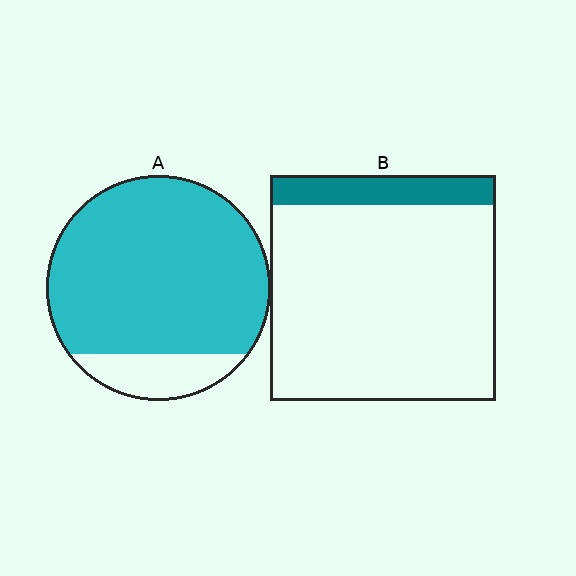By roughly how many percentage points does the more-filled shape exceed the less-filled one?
By roughly 70 percentage points (A over B).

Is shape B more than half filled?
No.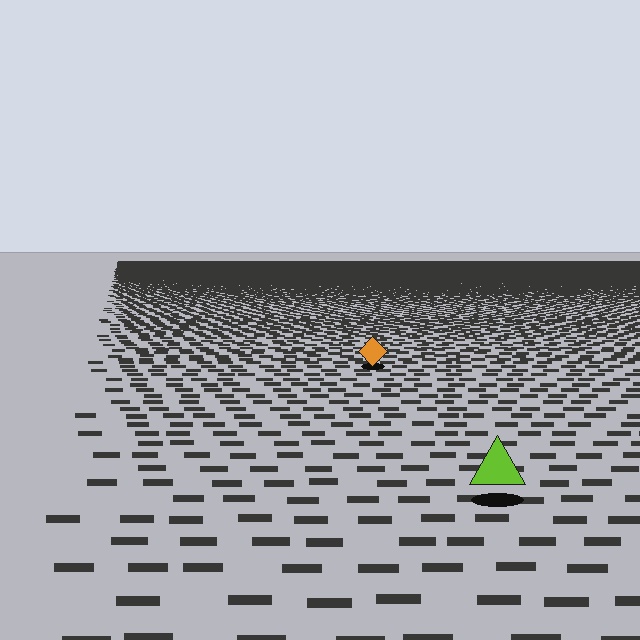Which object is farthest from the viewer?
The orange diamond is farthest from the viewer. It appears smaller and the ground texture around it is denser.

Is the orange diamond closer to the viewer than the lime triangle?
No. The lime triangle is closer — you can tell from the texture gradient: the ground texture is coarser near it.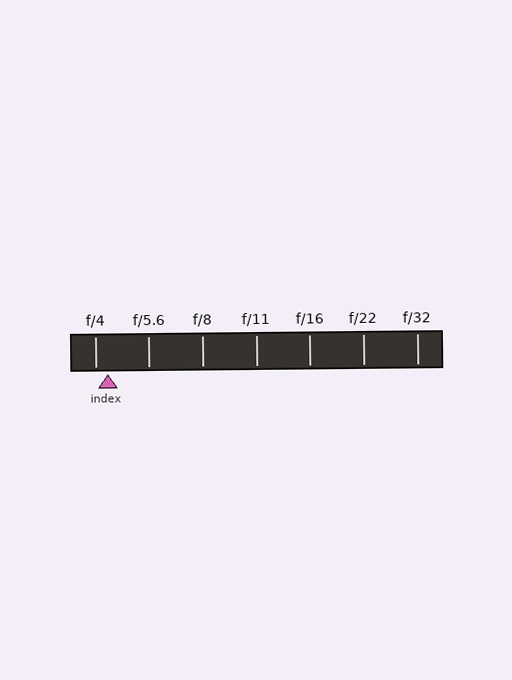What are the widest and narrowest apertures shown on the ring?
The widest aperture shown is f/4 and the narrowest is f/32.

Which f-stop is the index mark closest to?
The index mark is closest to f/4.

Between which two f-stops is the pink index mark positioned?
The index mark is between f/4 and f/5.6.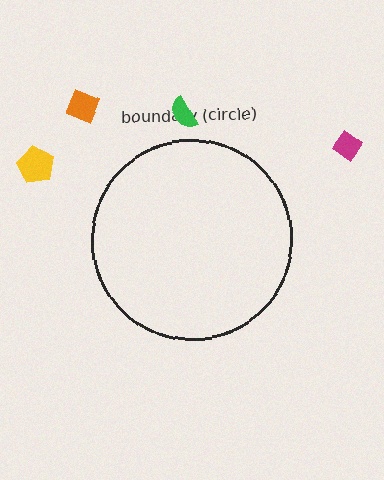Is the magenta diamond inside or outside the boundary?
Outside.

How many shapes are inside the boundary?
0 inside, 4 outside.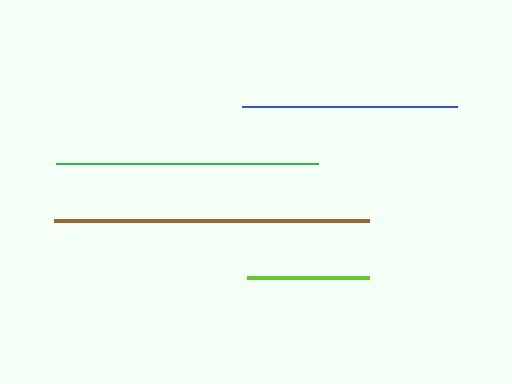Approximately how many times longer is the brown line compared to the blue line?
The brown line is approximately 1.5 times the length of the blue line.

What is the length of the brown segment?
The brown segment is approximately 315 pixels long.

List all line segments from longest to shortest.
From longest to shortest: brown, green, blue, lime.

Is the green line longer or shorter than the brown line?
The brown line is longer than the green line.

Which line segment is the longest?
The brown line is the longest at approximately 315 pixels.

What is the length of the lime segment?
The lime segment is approximately 121 pixels long.